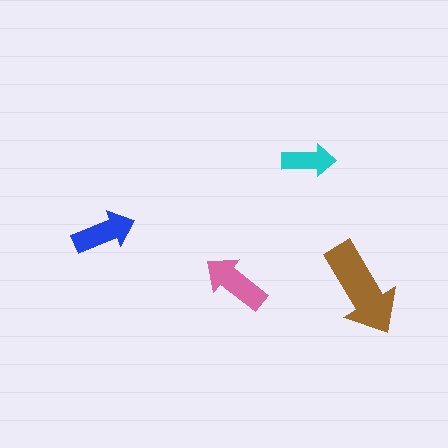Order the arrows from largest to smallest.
the brown one, the pink one, the blue one, the cyan one.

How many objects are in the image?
There are 4 objects in the image.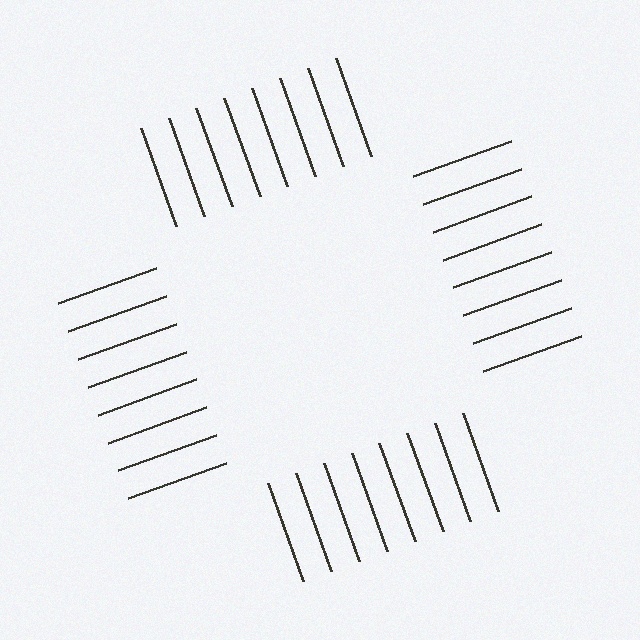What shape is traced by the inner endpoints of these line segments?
An illusory square — the line segments terminate on its edges but no continuous stroke is drawn.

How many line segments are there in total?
32 — 8 along each of the 4 edges.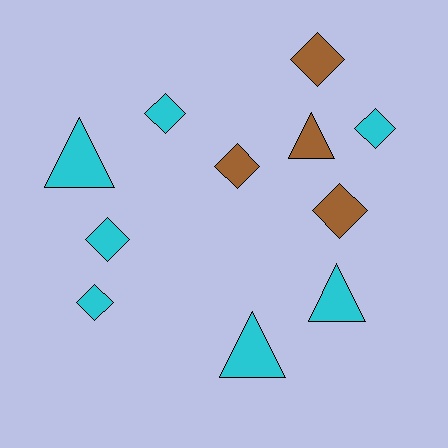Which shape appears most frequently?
Diamond, with 7 objects.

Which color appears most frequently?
Cyan, with 7 objects.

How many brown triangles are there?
There is 1 brown triangle.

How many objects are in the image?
There are 11 objects.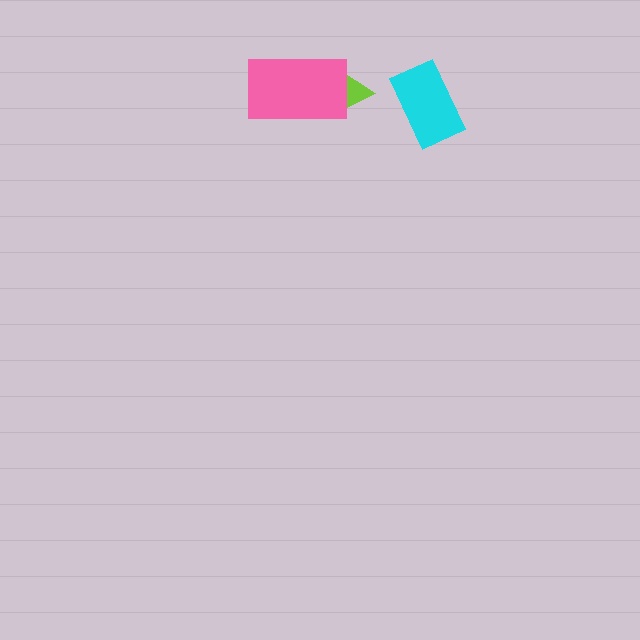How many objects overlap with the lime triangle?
1 object overlaps with the lime triangle.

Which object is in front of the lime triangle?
The pink rectangle is in front of the lime triangle.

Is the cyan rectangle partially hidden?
No, no other shape covers it.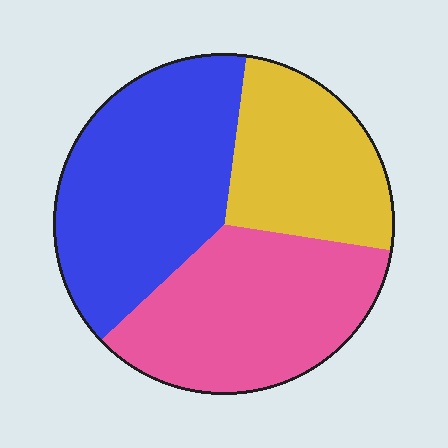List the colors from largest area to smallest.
From largest to smallest: blue, pink, yellow.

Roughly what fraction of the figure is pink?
Pink covers around 35% of the figure.